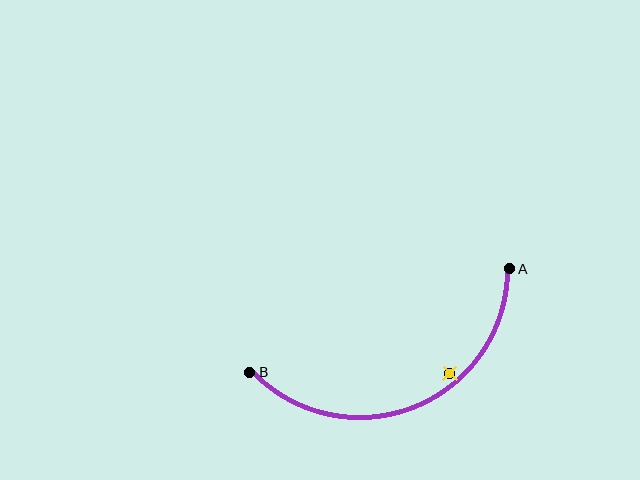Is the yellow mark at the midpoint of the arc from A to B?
No — the yellow mark does not lie on the arc at all. It sits slightly inside the curve.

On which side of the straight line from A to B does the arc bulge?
The arc bulges below the straight line connecting A and B.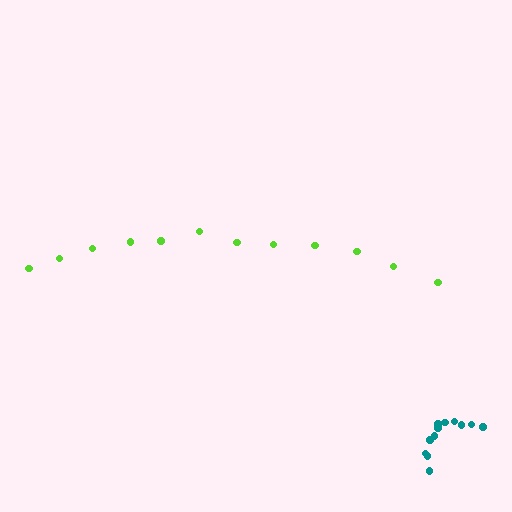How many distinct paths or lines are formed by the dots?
There are 2 distinct paths.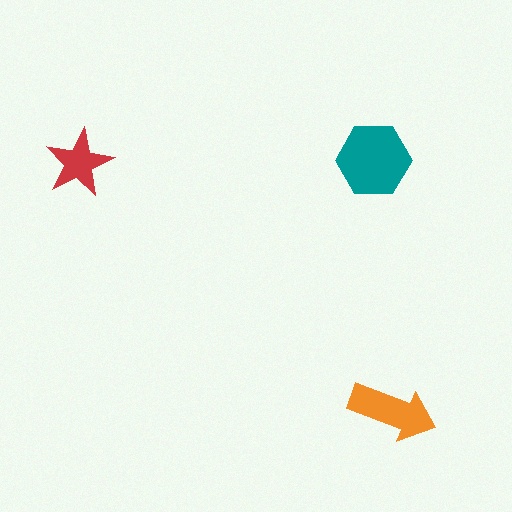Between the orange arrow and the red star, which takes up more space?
The orange arrow.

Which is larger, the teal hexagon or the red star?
The teal hexagon.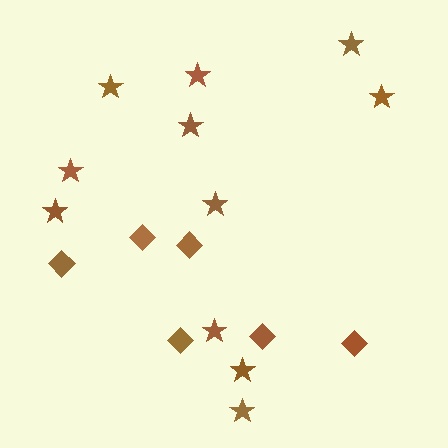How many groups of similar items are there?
There are 2 groups: one group of diamonds (6) and one group of stars (11).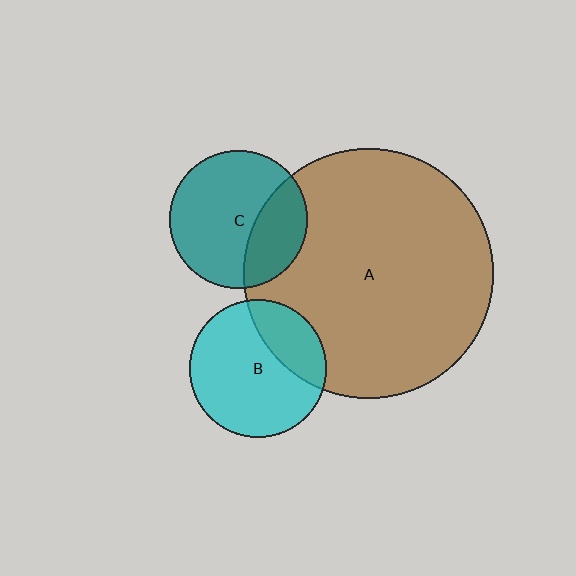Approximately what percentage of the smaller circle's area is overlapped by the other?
Approximately 30%.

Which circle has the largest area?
Circle A (brown).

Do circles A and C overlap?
Yes.